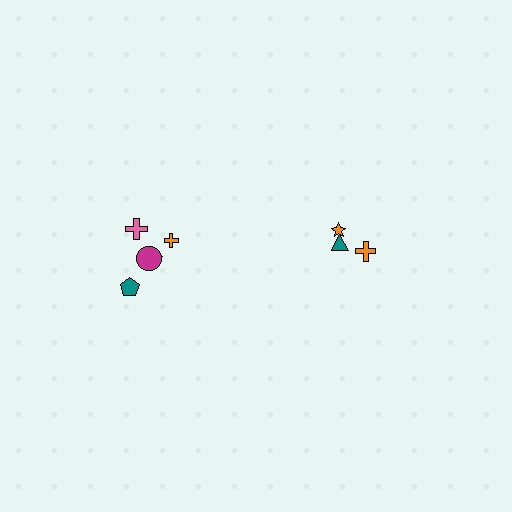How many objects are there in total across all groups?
There are 8 objects.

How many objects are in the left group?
There are 5 objects.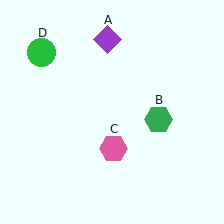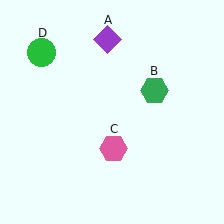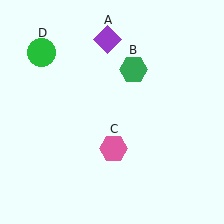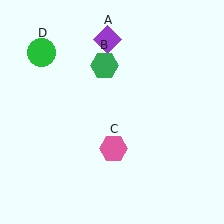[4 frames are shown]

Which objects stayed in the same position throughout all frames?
Purple diamond (object A) and pink hexagon (object C) and green circle (object D) remained stationary.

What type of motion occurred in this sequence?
The green hexagon (object B) rotated counterclockwise around the center of the scene.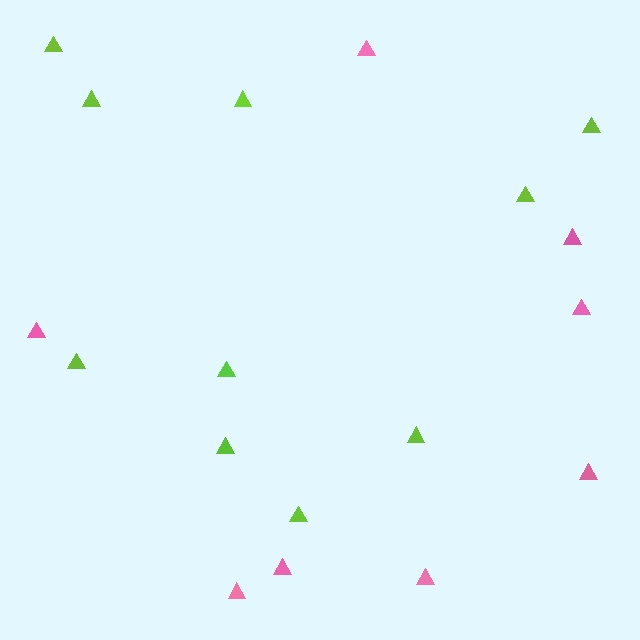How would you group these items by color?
There are 2 groups: one group of pink triangles (8) and one group of lime triangles (10).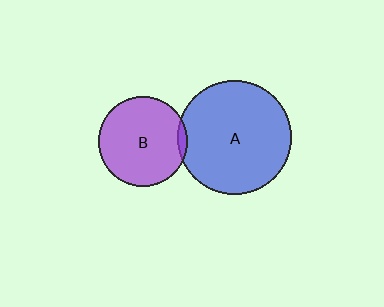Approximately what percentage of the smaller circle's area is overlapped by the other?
Approximately 5%.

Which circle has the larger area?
Circle A (blue).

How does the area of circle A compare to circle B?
Approximately 1.6 times.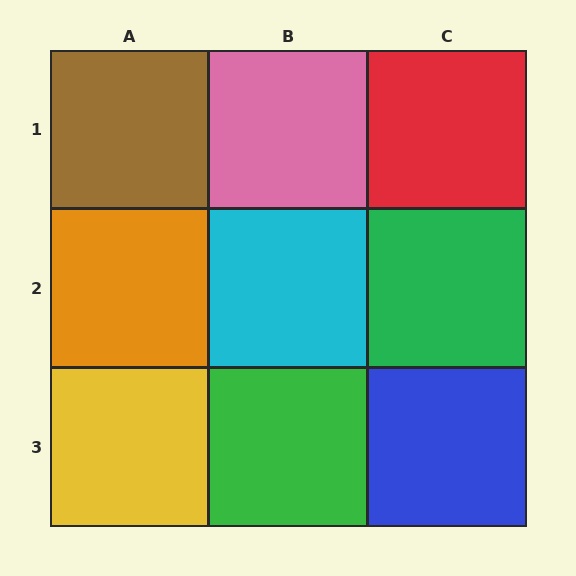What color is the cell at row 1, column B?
Pink.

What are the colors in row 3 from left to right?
Yellow, green, blue.